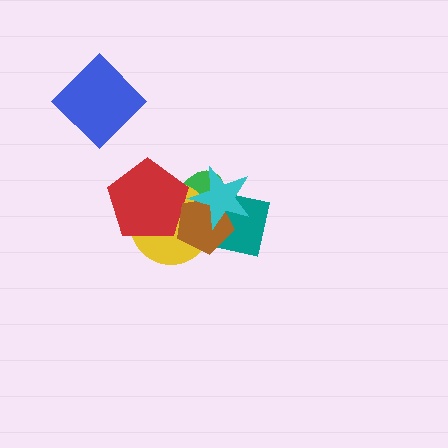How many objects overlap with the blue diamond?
0 objects overlap with the blue diamond.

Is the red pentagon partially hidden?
Yes, it is partially covered by another shape.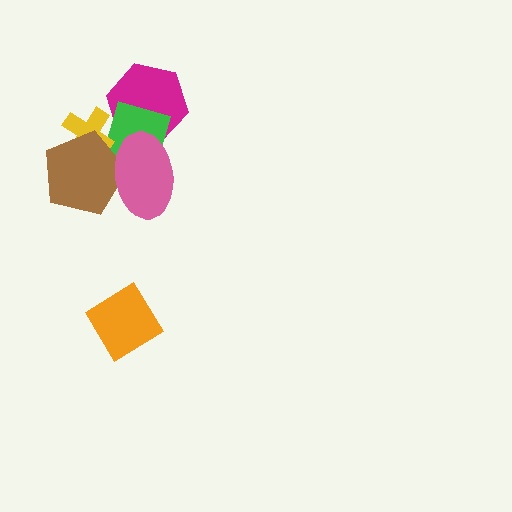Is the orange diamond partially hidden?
No, no other shape covers it.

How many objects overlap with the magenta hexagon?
2 objects overlap with the magenta hexagon.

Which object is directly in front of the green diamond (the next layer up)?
The yellow cross is directly in front of the green diamond.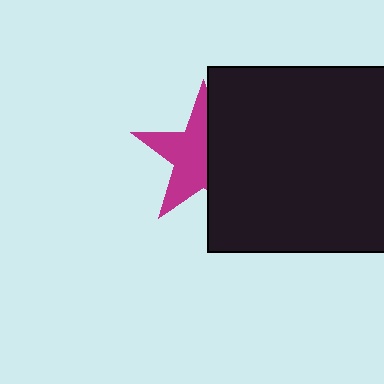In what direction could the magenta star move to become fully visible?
The magenta star could move left. That would shift it out from behind the black square entirely.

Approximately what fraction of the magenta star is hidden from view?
Roughly 45% of the magenta star is hidden behind the black square.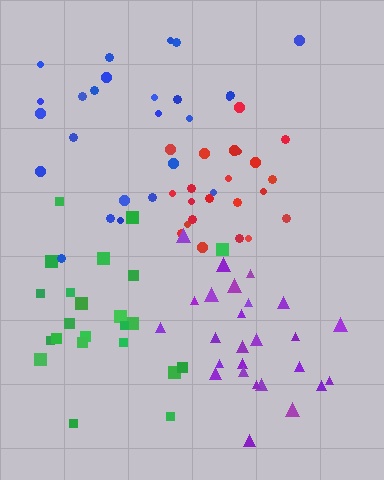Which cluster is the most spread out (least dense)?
Green.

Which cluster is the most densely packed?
Red.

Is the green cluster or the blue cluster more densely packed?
Blue.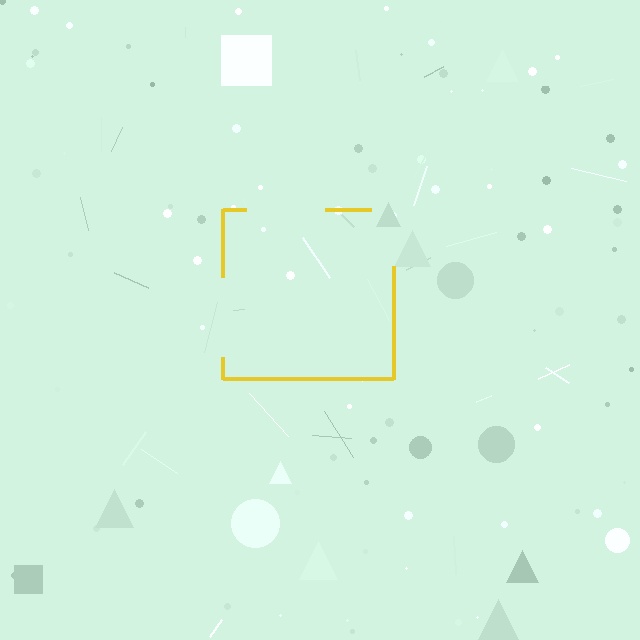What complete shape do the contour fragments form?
The contour fragments form a square.